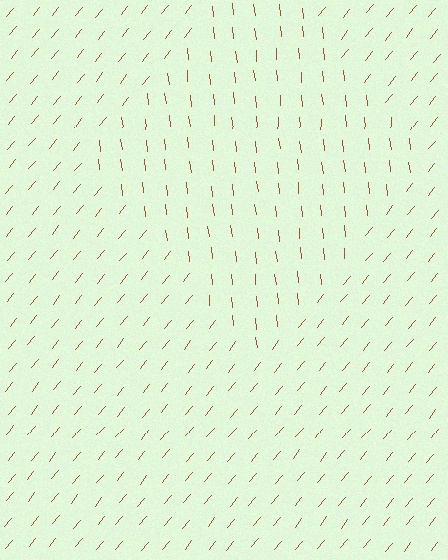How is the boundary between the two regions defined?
The boundary is defined purely by a change in line orientation (approximately 45 degrees difference). All lines are the same color and thickness.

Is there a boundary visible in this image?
Yes, there is a texture boundary formed by a change in line orientation.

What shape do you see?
I see a diamond.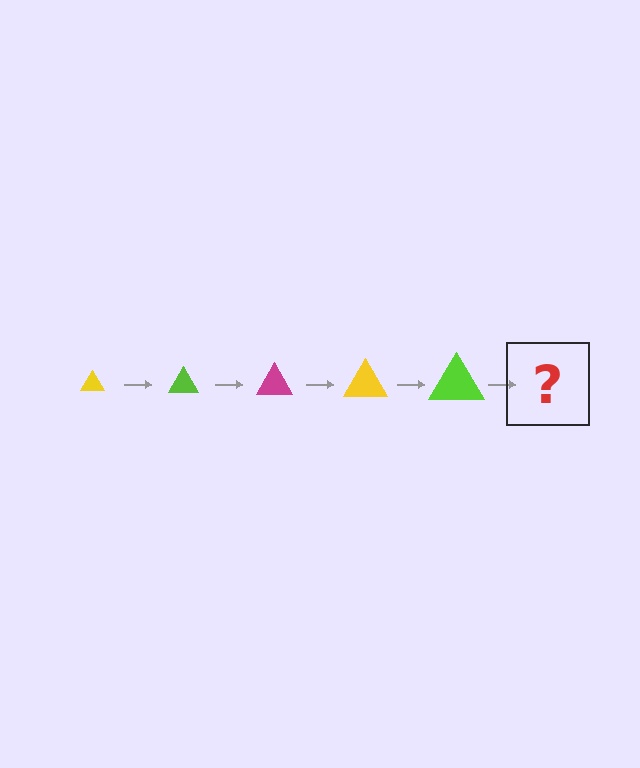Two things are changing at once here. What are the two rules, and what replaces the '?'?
The two rules are that the triangle grows larger each step and the color cycles through yellow, lime, and magenta. The '?' should be a magenta triangle, larger than the previous one.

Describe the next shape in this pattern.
It should be a magenta triangle, larger than the previous one.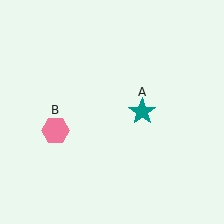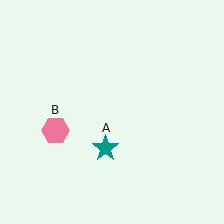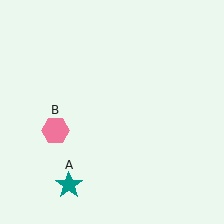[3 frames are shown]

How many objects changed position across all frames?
1 object changed position: teal star (object A).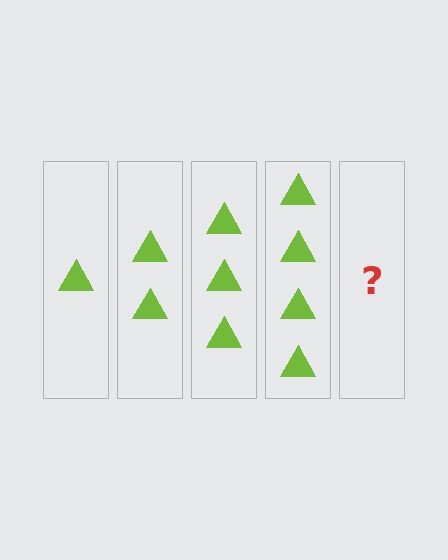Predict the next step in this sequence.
The next step is 5 triangles.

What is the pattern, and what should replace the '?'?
The pattern is that each step adds one more triangle. The '?' should be 5 triangles.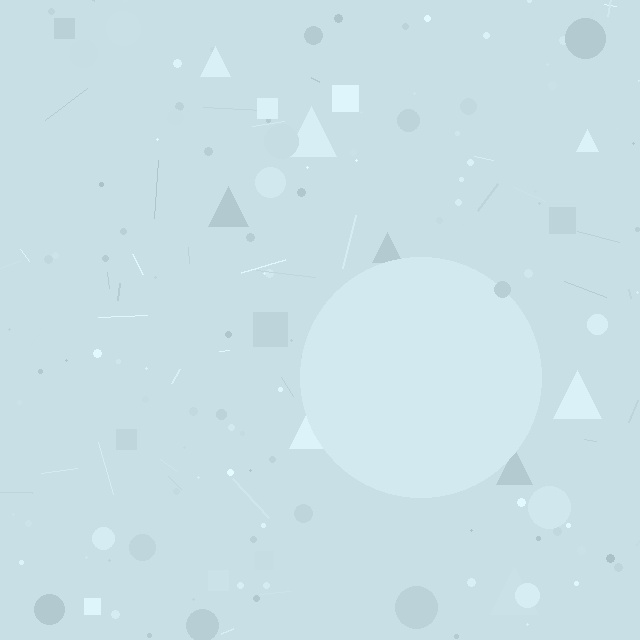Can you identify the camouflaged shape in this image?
The camouflaged shape is a circle.